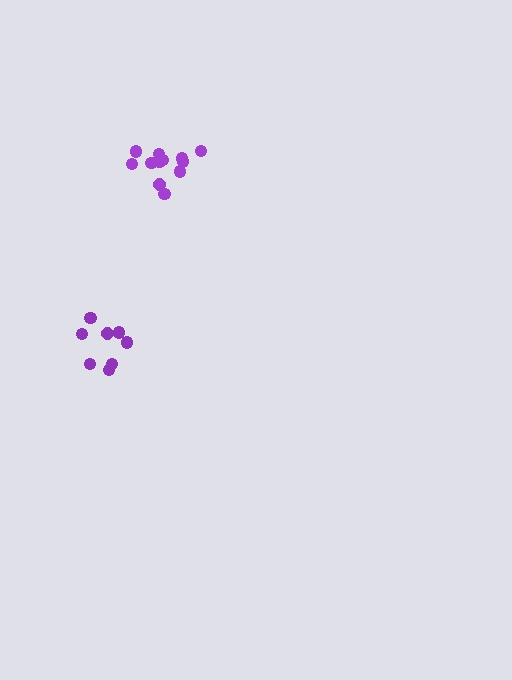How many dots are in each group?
Group 1: 12 dots, Group 2: 8 dots (20 total).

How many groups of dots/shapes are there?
There are 2 groups.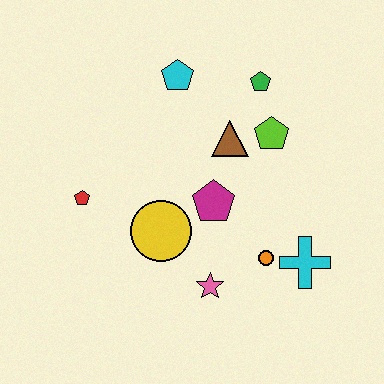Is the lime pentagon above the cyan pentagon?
No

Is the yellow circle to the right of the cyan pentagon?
No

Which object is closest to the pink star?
The orange circle is closest to the pink star.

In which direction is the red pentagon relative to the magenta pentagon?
The red pentagon is to the left of the magenta pentagon.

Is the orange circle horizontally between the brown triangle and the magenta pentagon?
No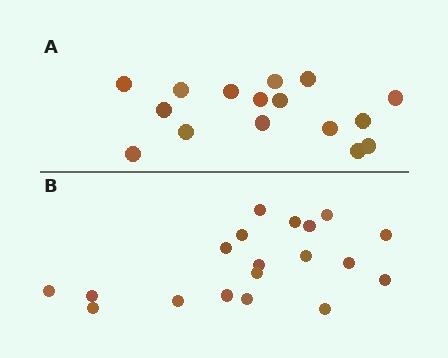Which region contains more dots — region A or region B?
Region B (the bottom region) has more dots.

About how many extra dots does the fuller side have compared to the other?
Region B has just a few more — roughly 2 or 3 more dots than region A.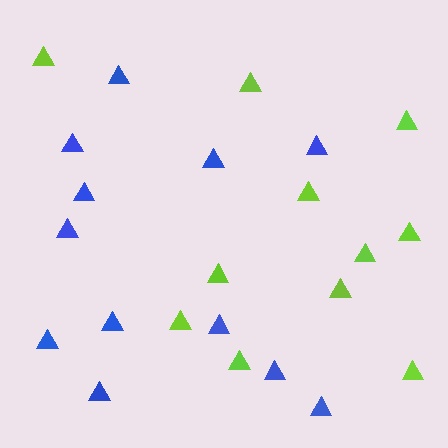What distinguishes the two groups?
There are 2 groups: one group of lime triangles (11) and one group of blue triangles (12).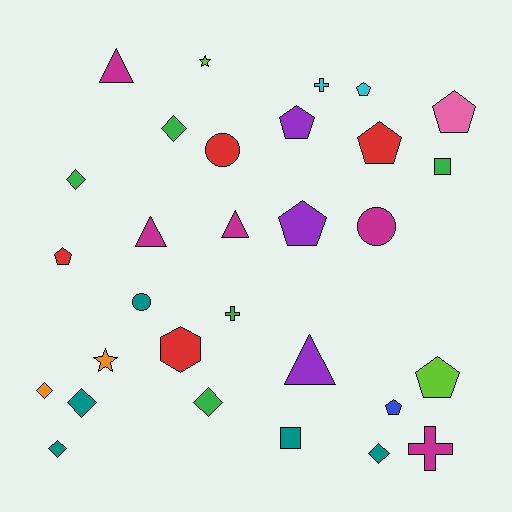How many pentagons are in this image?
There are 8 pentagons.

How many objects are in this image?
There are 30 objects.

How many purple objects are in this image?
There are 3 purple objects.